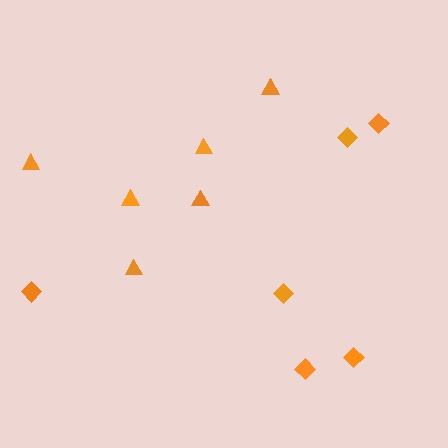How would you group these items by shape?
There are 2 groups: one group of diamonds (6) and one group of triangles (6).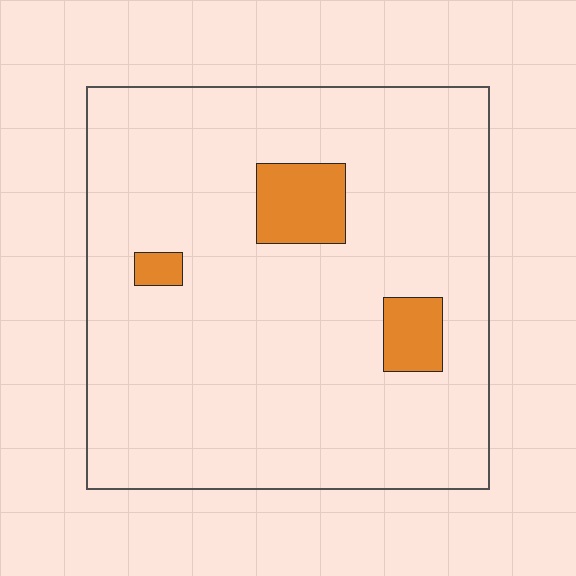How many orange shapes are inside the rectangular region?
3.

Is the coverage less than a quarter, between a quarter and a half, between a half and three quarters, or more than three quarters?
Less than a quarter.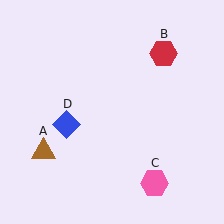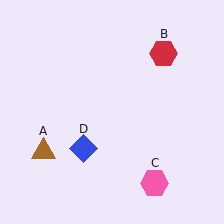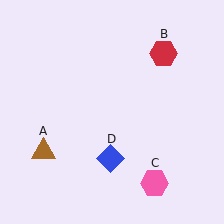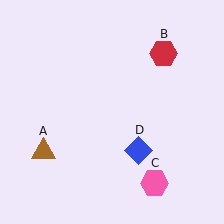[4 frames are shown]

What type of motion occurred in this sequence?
The blue diamond (object D) rotated counterclockwise around the center of the scene.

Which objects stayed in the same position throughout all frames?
Brown triangle (object A) and red hexagon (object B) and pink hexagon (object C) remained stationary.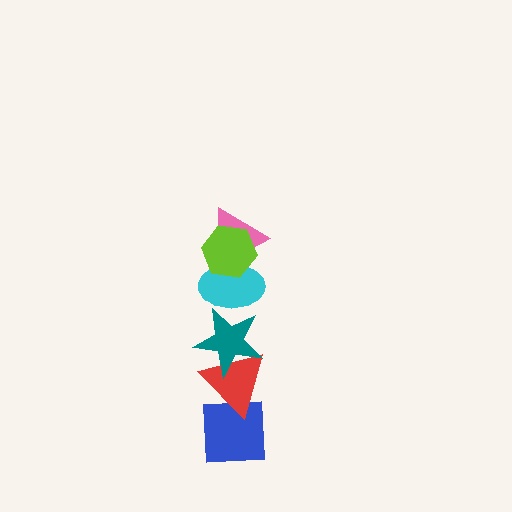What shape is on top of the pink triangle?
The lime hexagon is on top of the pink triangle.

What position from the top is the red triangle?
The red triangle is 5th from the top.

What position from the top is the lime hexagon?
The lime hexagon is 1st from the top.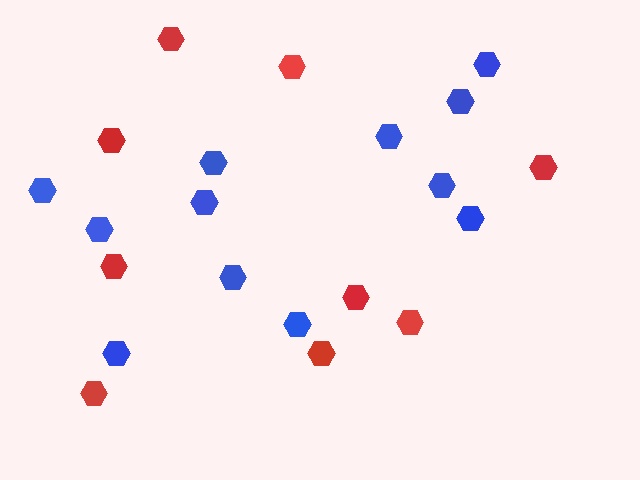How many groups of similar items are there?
There are 2 groups: one group of red hexagons (9) and one group of blue hexagons (12).